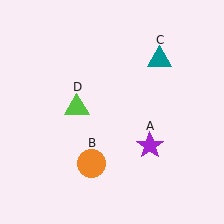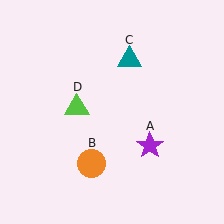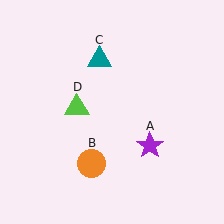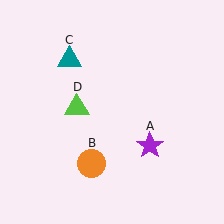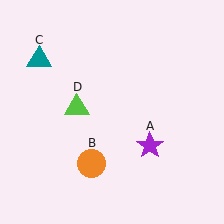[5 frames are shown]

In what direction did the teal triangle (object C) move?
The teal triangle (object C) moved left.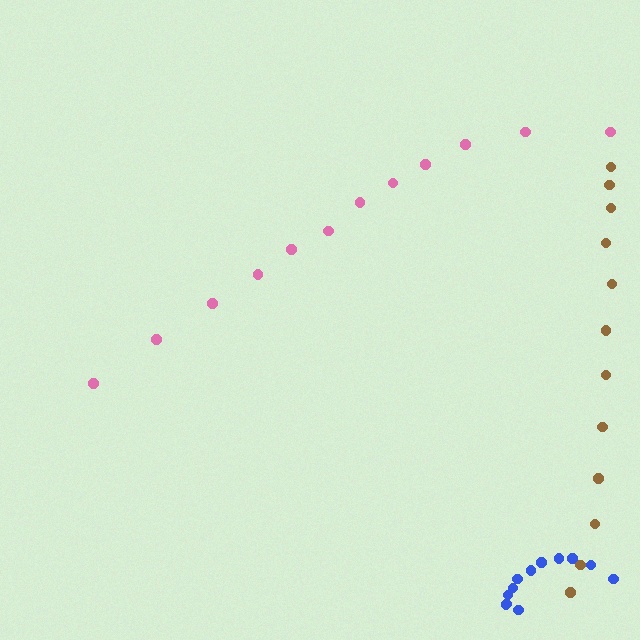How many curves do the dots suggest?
There are 3 distinct paths.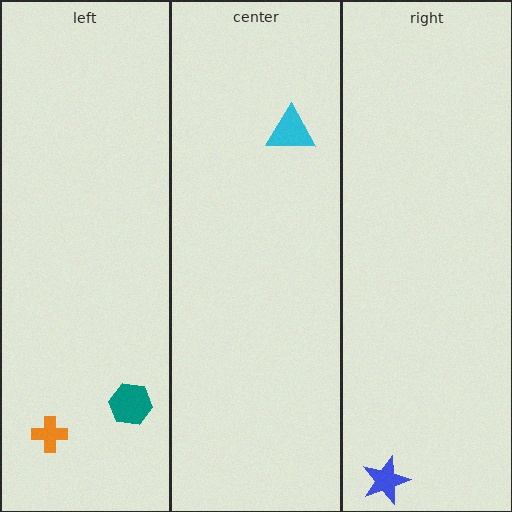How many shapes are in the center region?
1.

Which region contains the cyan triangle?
The center region.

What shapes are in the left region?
The teal hexagon, the orange cross.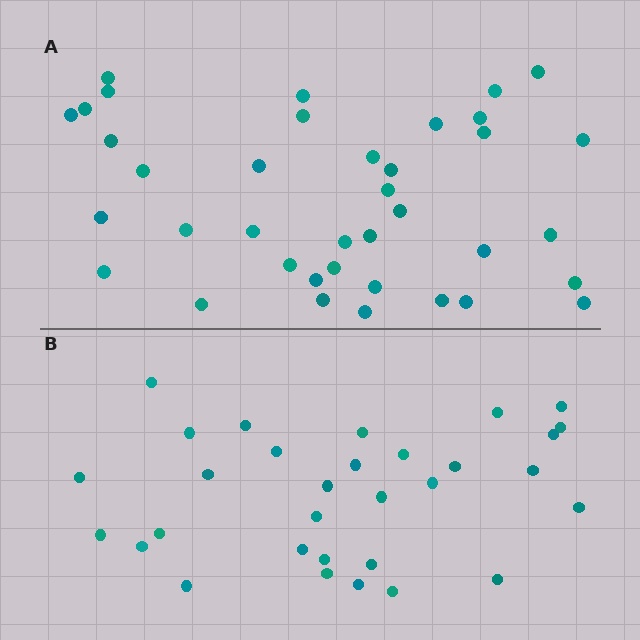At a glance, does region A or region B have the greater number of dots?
Region A (the top region) has more dots.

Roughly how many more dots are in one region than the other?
Region A has roughly 8 or so more dots than region B.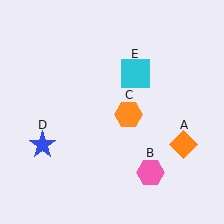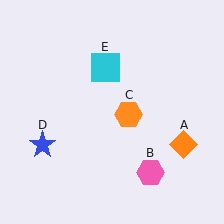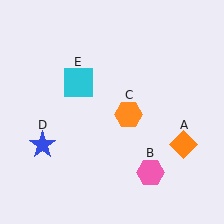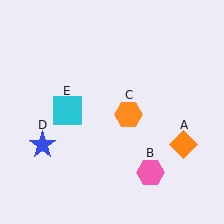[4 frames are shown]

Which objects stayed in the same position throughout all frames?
Orange diamond (object A) and pink hexagon (object B) and orange hexagon (object C) and blue star (object D) remained stationary.